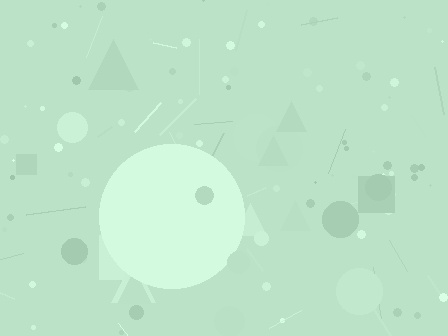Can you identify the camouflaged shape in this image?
The camouflaged shape is a circle.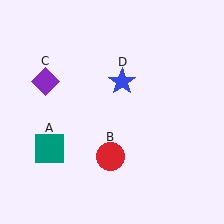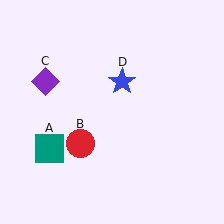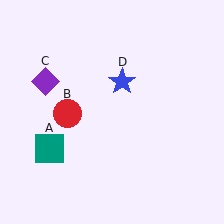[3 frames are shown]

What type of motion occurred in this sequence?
The red circle (object B) rotated clockwise around the center of the scene.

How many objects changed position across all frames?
1 object changed position: red circle (object B).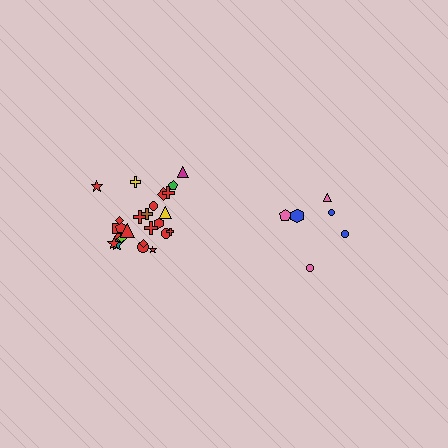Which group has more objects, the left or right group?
The left group.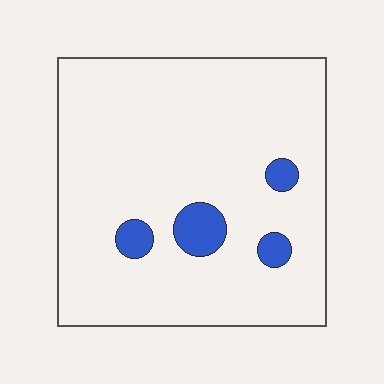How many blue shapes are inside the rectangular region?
4.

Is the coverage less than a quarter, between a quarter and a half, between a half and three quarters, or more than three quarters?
Less than a quarter.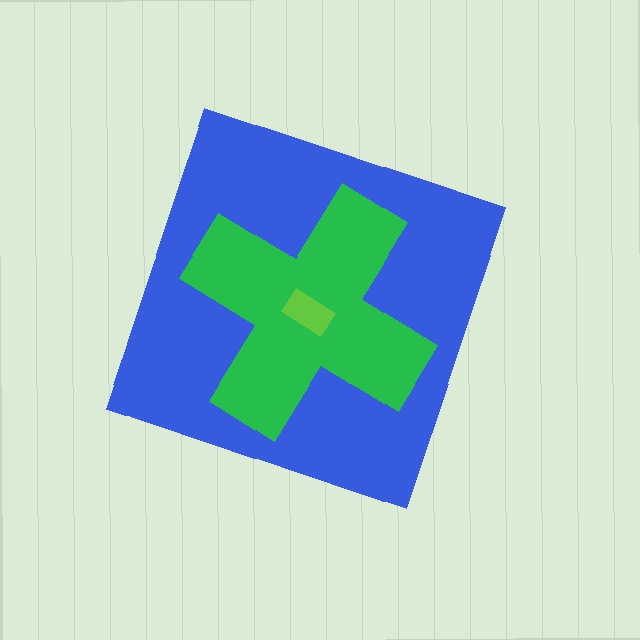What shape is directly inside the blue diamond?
The green cross.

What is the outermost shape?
The blue diamond.